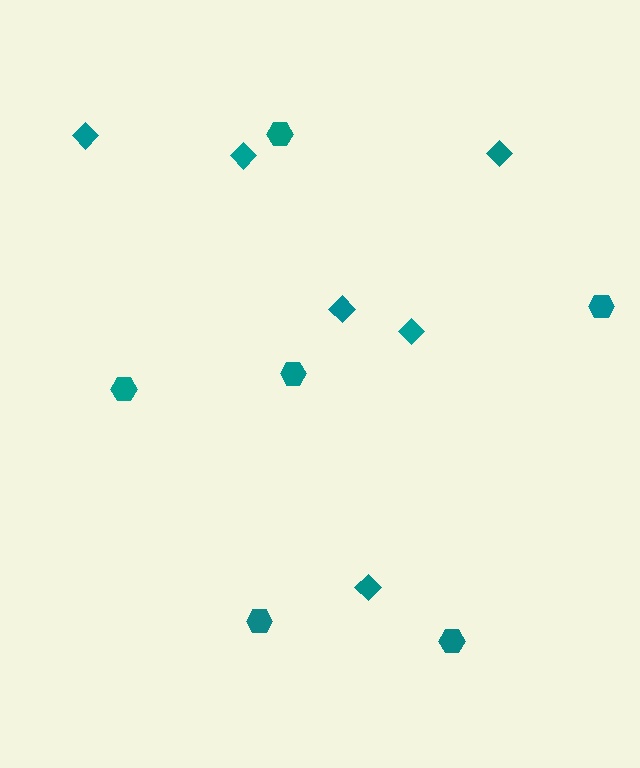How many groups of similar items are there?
There are 2 groups: one group of diamonds (6) and one group of hexagons (6).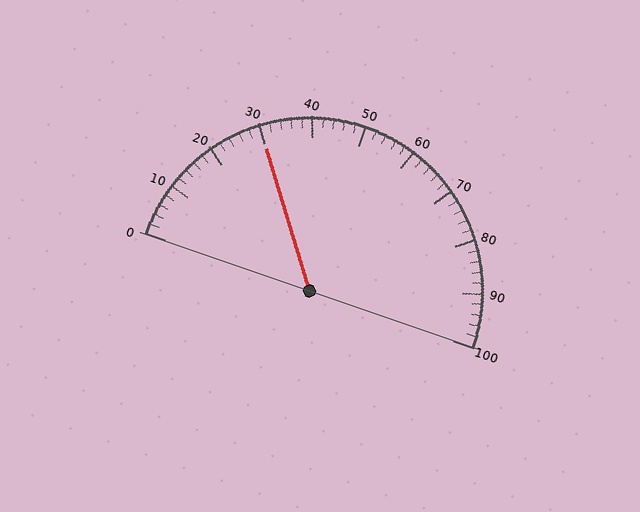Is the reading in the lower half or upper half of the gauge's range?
The reading is in the lower half of the range (0 to 100).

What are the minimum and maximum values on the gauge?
The gauge ranges from 0 to 100.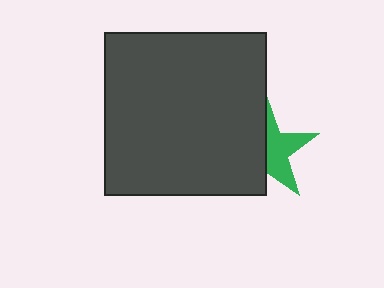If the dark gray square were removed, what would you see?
You would see the complete green star.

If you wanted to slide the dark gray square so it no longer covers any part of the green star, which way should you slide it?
Slide it left — that is the most direct way to separate the two shapes.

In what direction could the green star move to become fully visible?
The green star could move right. That would shift it out from behind the dark gray square entirely.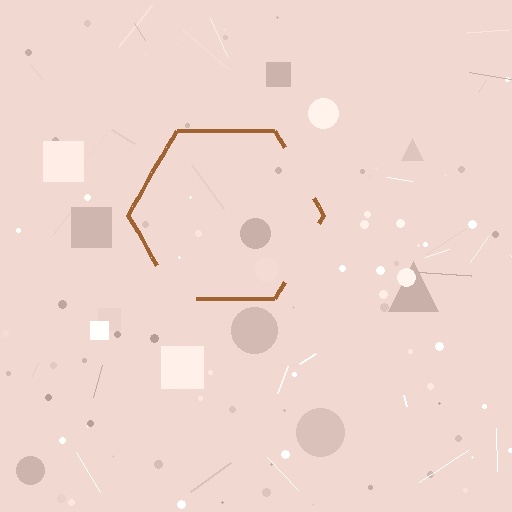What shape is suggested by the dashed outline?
The dashed outline suggests a hexagon.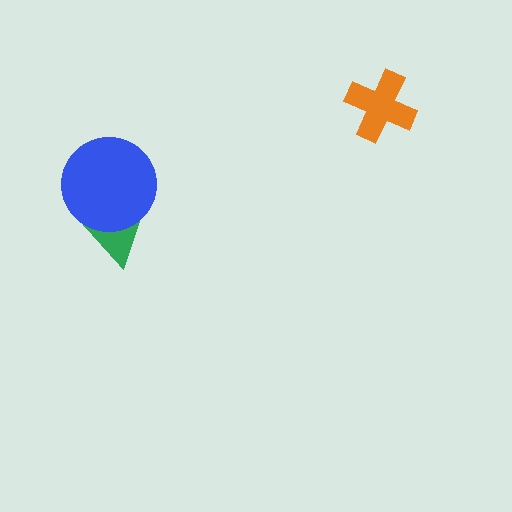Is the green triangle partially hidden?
Yes, it is partially covered by another shape.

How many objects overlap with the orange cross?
0 objects overlap with the orange cross.